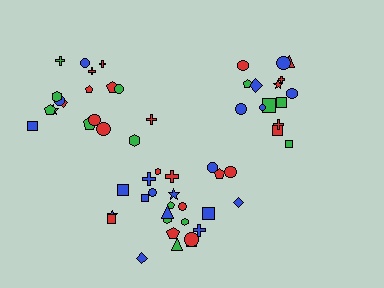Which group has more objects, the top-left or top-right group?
The top-left group.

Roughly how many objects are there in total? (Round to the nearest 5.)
Roughly 60 objects in total.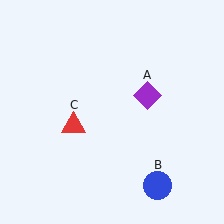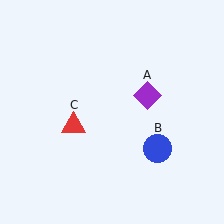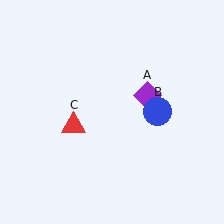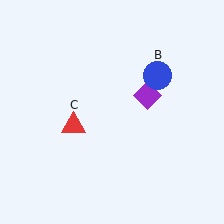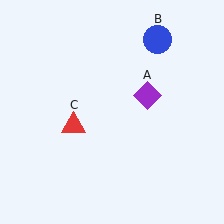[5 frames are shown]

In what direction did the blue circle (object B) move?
The blue circle (object B) moved up.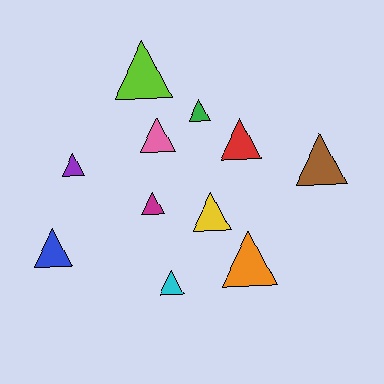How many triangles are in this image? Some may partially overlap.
There are 11 triangles.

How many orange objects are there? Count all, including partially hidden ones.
There is 1 orange object.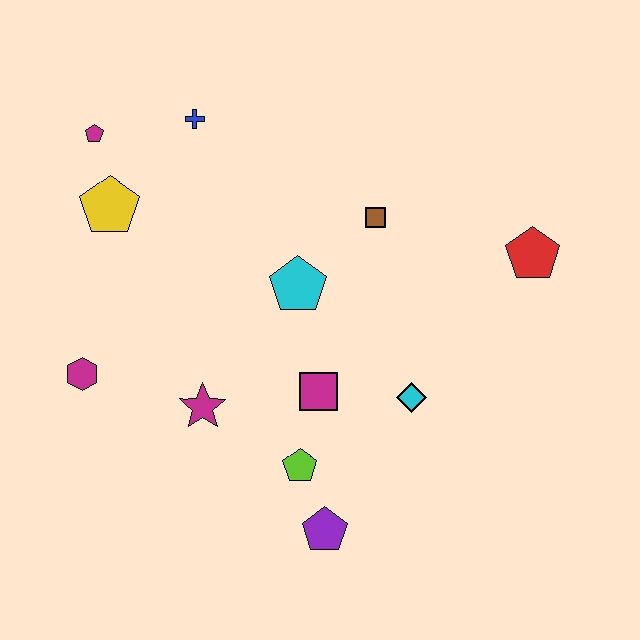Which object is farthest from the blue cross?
The purple pentagon is farthest from the blue cross.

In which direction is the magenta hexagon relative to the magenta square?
The magenta hexagon is to the left of the magenta square.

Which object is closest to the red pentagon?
The brown square is closest to the red pentagon.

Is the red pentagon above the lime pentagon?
Yes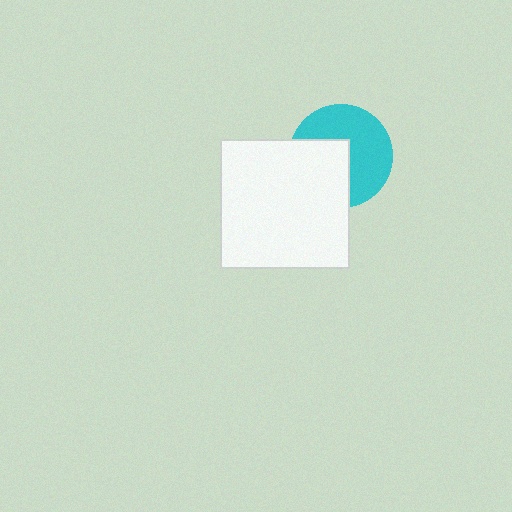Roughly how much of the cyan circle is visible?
About half of it is visible (roughly 58%).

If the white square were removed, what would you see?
You would see the complete cyan circle.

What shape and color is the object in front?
The object in front is a white square.